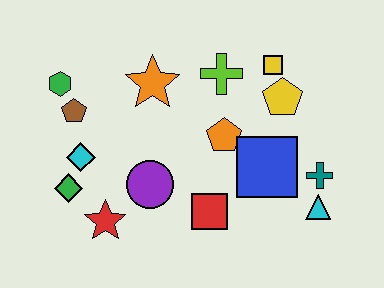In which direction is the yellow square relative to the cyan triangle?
The yellow square is above the cyan triangle.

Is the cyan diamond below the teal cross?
No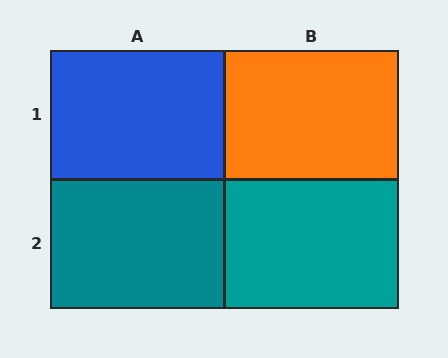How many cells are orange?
1 cell is orange.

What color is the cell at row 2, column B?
Teal.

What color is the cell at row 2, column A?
Teal.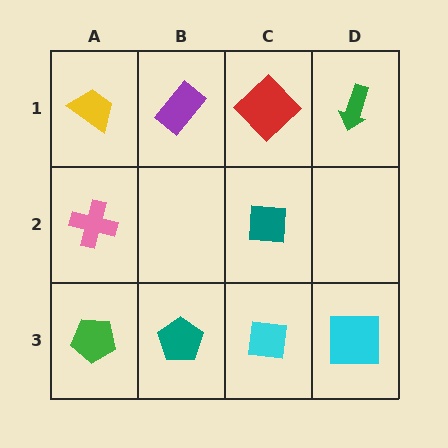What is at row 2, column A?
A pink cross.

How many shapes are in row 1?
4 shapes.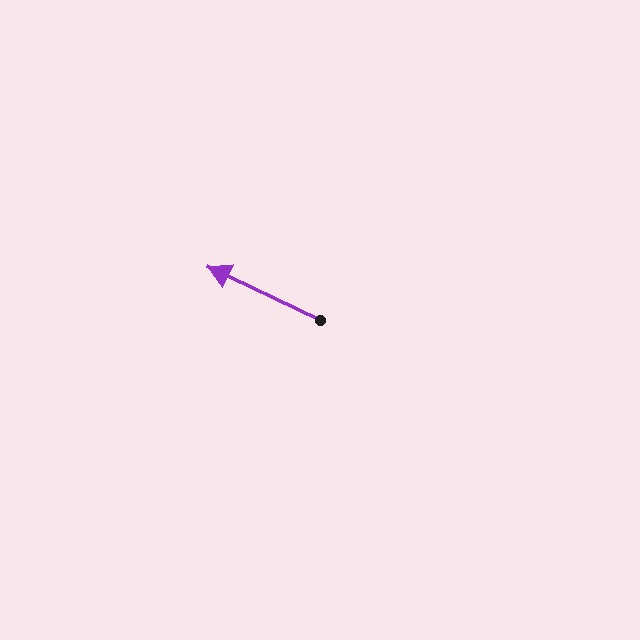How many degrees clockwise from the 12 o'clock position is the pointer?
Approximately 295 degrees.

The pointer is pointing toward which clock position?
Roughly 10 o'clock.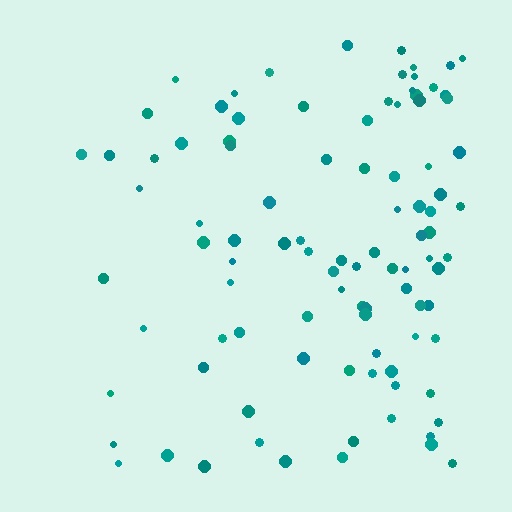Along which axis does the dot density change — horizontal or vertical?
Horizontal.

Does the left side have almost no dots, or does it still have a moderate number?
Still a moderate number, just noticeably fewer than the right.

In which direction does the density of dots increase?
From left to right, with the right side densest.